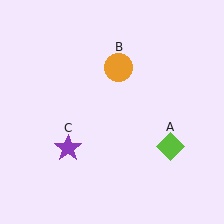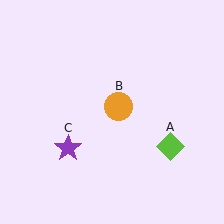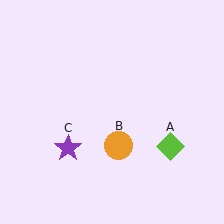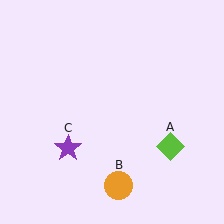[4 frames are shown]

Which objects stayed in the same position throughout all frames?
Lime diamond (object A) and purple star (object C) remained stationary.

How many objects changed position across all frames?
1 object changed position: orange circle (object B).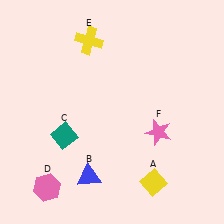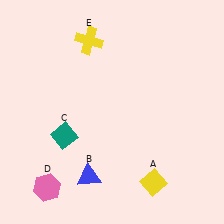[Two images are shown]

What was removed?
The pink star (F) was removed in Image 2.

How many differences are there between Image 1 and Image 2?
There is 1 difference between the two images.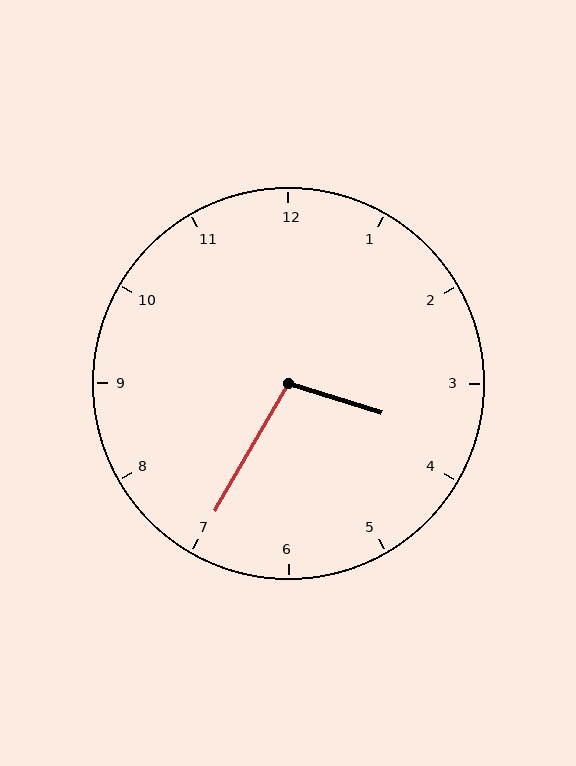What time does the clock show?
3:35.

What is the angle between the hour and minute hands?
Approximately 102 degrees.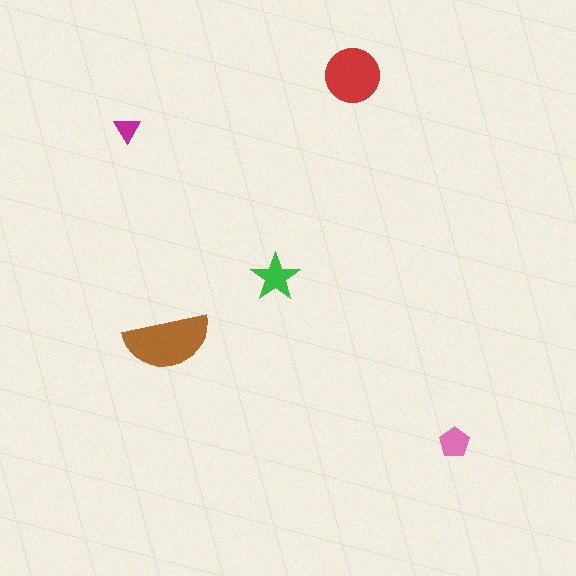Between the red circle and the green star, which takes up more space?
The red circle.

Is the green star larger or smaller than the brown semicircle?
Smaller.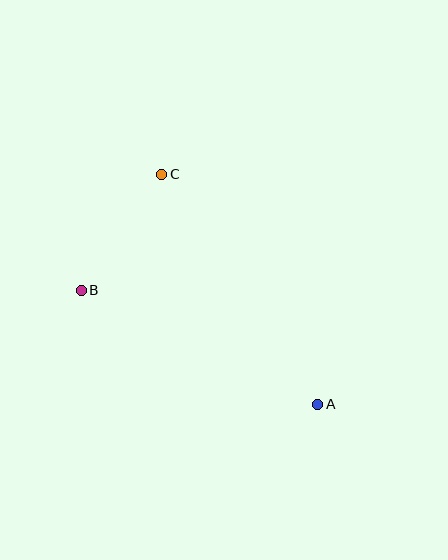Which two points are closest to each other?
Points B and C are closest to each other.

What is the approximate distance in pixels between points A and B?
The distance between A and B is approximately 263 pixels.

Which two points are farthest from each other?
Points A and C are farthest from each other.